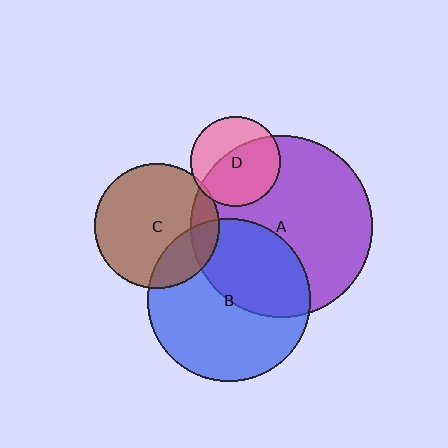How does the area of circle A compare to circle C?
Approximately 2.1 times.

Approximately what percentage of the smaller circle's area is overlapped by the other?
Approximately 40%.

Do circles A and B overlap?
Yes.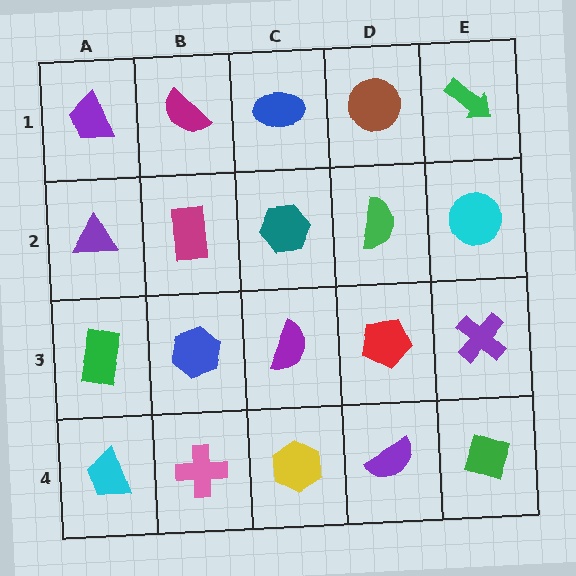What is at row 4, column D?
A purple semicircle.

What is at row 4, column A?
A cyan trapezoid.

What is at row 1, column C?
A blue ellipse.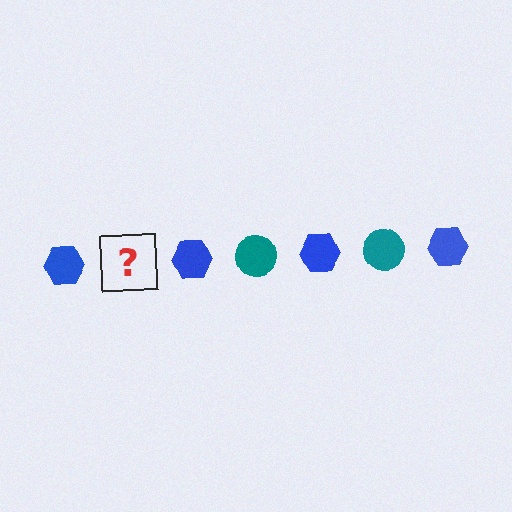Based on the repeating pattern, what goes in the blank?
The blank should be a teal circle.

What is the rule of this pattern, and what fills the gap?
The rule is that the pattern alternates between blue hexagon and teal circle. The gap should be filled with a teal circle.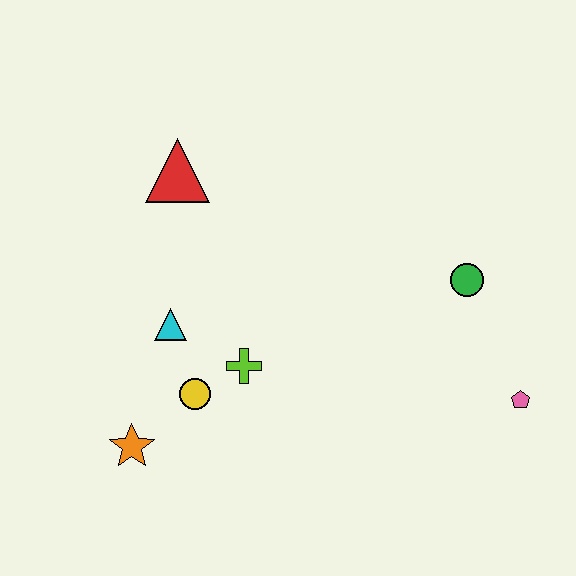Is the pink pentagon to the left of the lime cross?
No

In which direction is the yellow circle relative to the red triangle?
The yellow circle is below the red triangle.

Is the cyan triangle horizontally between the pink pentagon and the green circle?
No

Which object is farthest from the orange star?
The pink pentagon is farthest from the orange star.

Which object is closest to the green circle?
The pink pentagon is closest to the green circle.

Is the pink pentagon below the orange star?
No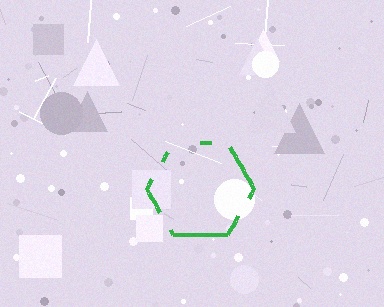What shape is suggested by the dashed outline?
The dashed outline suggests a hexagon.